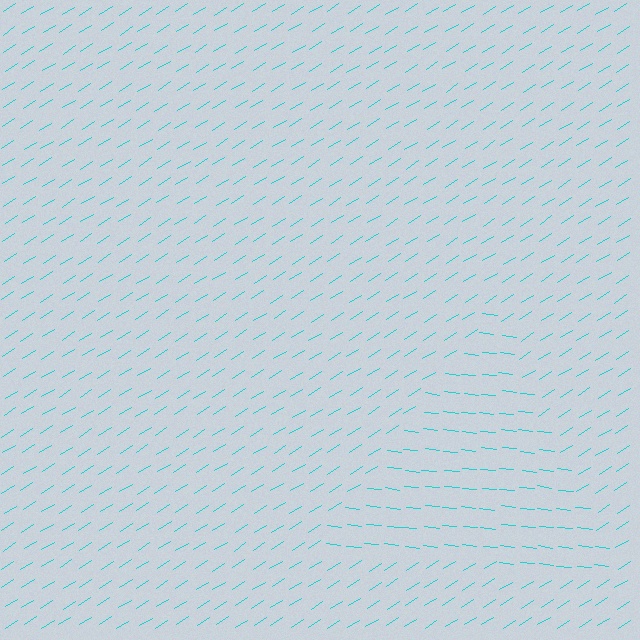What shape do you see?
I see a triangle.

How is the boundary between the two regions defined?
The boundary is defined purely by a change in line orientation (approximately 39 degrees difference). All lines are the same color and thickness.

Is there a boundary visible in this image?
Yes, there is a texture boundary formed by a change in line orientation.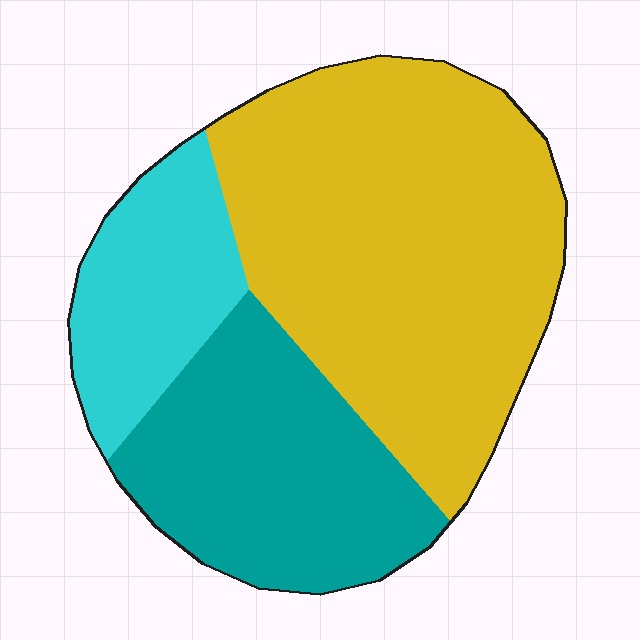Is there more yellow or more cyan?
Yellow.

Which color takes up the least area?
Cyan, at roughly 15%.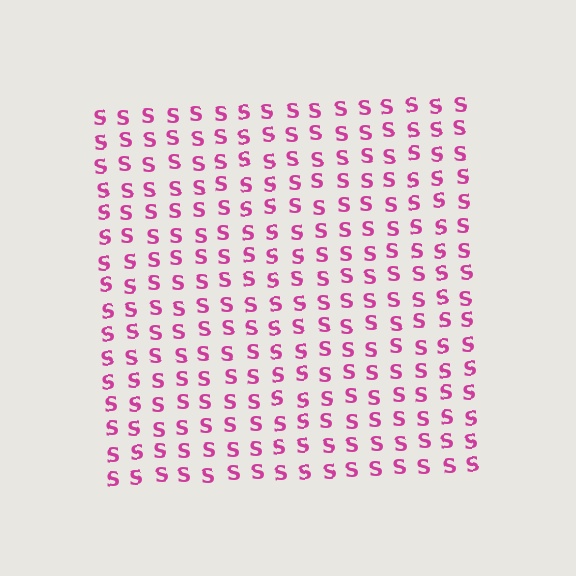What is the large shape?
The large shape is a square.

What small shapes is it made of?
It is made of small letter S's.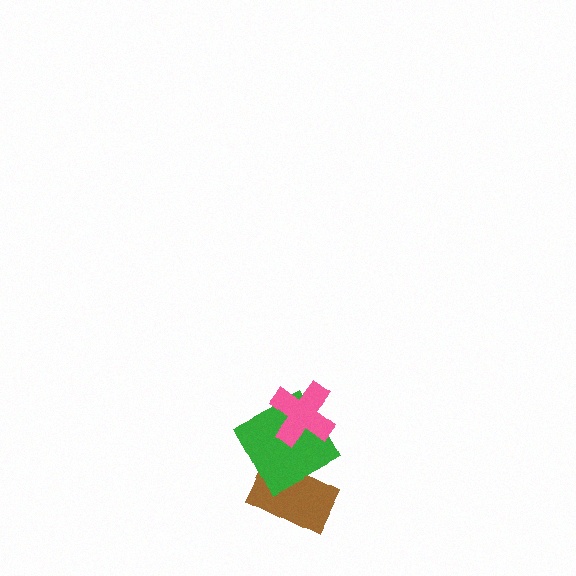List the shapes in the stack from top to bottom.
From top to bottom: the pink cross, the green square, the brown rectangle.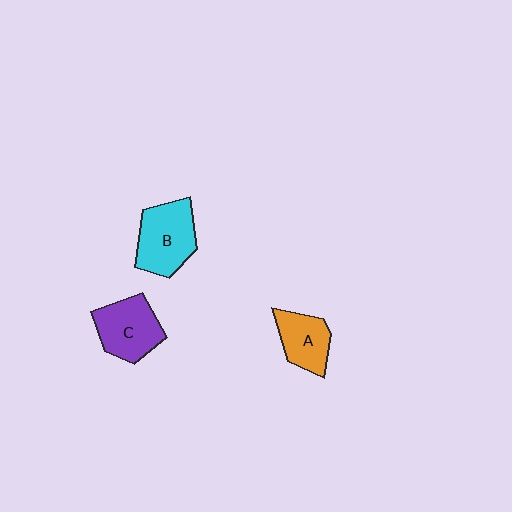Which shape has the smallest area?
Shape A (orange).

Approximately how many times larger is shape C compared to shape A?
Approximately 1.3 times.